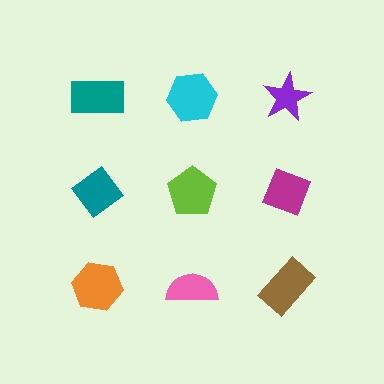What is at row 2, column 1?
A teal diamond.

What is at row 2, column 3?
A magenta diamond.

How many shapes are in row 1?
3 shapes.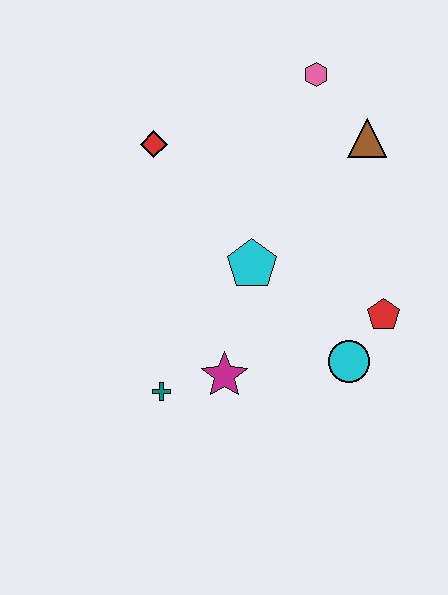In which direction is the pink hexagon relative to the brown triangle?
The pink hexagon is above the brown triangle.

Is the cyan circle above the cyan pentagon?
No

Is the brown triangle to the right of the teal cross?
Yes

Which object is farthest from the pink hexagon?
The teal cross is farthest from the pink hexagon.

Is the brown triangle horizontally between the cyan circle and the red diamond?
No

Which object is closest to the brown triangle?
The pink hexagon is closest to the brown triangle.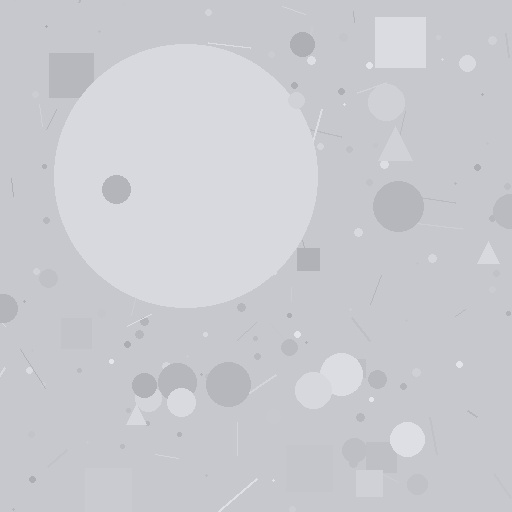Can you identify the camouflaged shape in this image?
The camouflaged shape is a circle.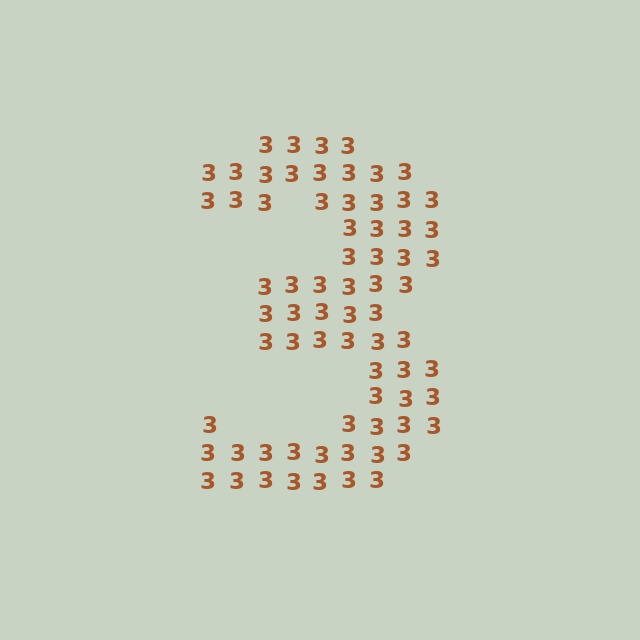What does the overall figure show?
The overall figure shows the digit 3.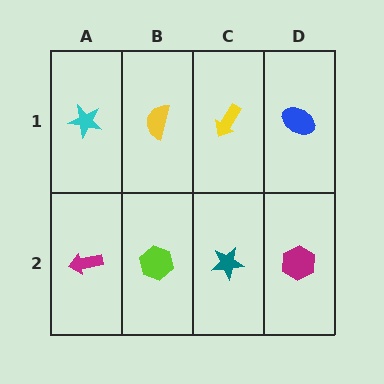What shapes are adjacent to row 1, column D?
A magenta hexagon (row 2, column D), a yellow arrow (row 1, column C).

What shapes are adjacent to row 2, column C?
A yellow arrow (row 1, column C), a lime hexagon (row 2, column B), a magenta hexagon (row 2, column D).